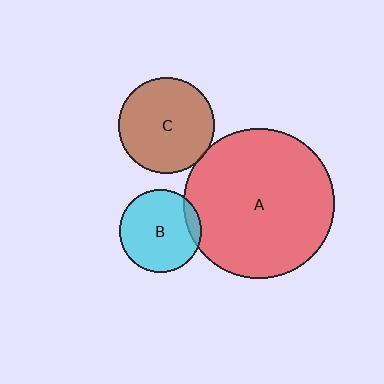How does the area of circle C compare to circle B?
Approximately 1.4 times.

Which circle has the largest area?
Circle A (red).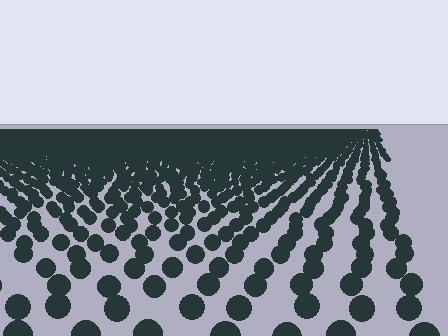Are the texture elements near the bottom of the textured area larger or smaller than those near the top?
Larger. Near the bottom, elements are closer to the viewer and appear at a bigger on-screen size.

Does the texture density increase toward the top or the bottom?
Density increases toward the top.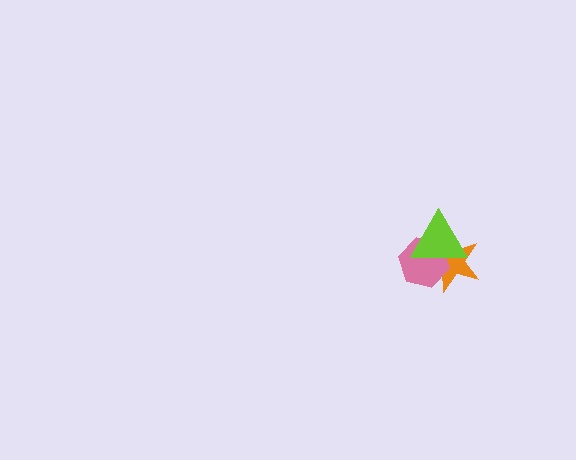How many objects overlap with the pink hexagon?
2 objects overlap with the pink hexagon.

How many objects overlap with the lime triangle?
2 objects overlap with the lime triangle.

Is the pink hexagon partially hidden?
Yes, it is partially covered by another shape.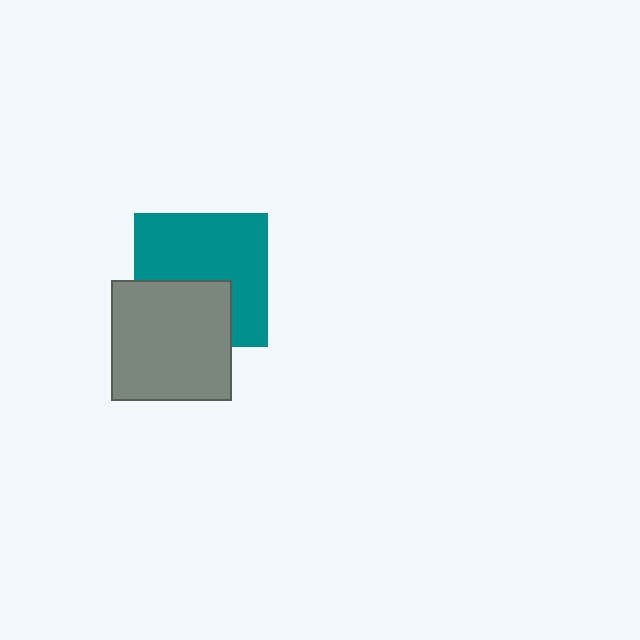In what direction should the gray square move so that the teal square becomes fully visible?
The gray square should move down. That is the shortest direction to clear the overlap and leave the teal square fully visible.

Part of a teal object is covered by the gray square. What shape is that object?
It is a square.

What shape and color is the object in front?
The object in front is a gray square.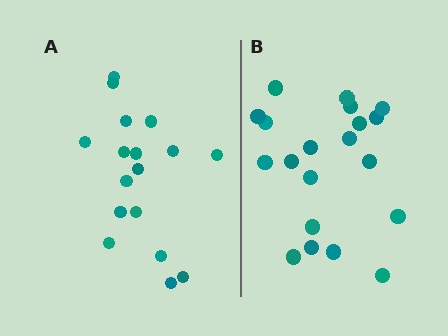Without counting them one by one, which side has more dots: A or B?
Region B (the right region) has more dots.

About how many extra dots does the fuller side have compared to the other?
Region B has just a few more — roughly 2 or 3 more dots than region A.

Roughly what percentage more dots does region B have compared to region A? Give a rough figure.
About 20% more.